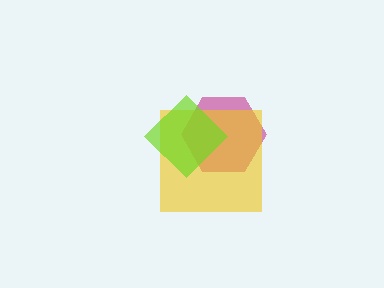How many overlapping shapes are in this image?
There are 3 overlapping shapes in the image.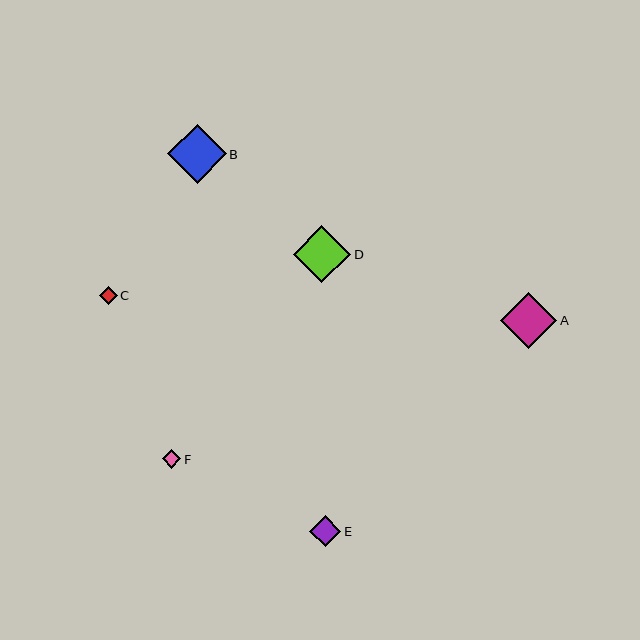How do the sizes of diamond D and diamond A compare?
Diamond D and diamond A are approximately the same size.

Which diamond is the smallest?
Diamond C is the smallest with a size of approximately 17 pixels.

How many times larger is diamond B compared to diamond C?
Diamond B is approximately 3.4 times the size of diamond C.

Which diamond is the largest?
Diamond B is the largest with a size of approximately 59 pixels.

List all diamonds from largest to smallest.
From largest to smallest: B, D, A, E, F, C.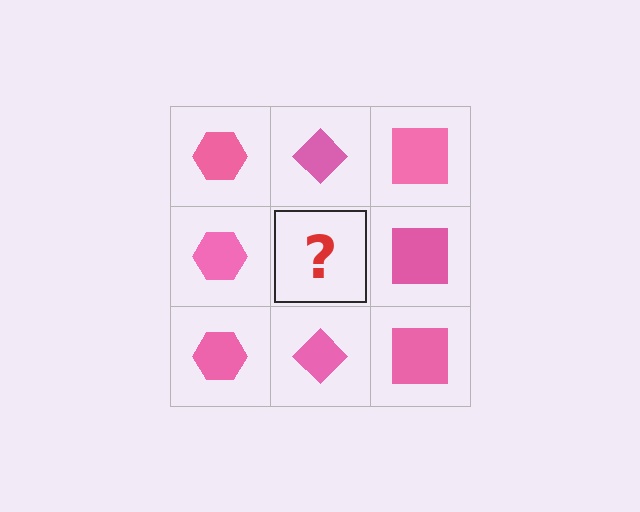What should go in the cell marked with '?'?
The missing cell should contain a pink diamond.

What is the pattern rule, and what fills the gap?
The rule is that each column has a consistent shape. The gap should be filled with a pink diamond.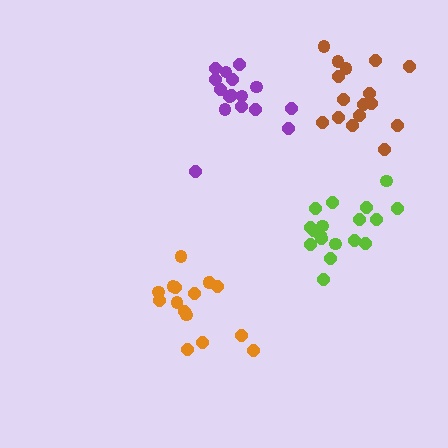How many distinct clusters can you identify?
There are 4 distinct clusters.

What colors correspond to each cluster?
The clusters are colored: brown, orange, purple, lime.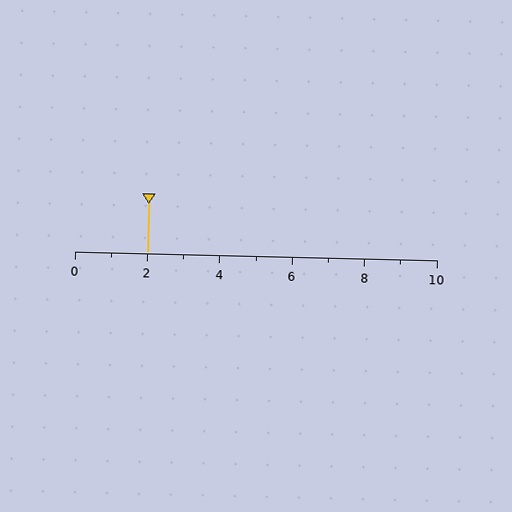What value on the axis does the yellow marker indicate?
The marker indicates approximately 2.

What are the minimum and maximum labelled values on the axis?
The axis runs from 0 to 10.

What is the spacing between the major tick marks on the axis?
The major ticks are spaced 2 apart.